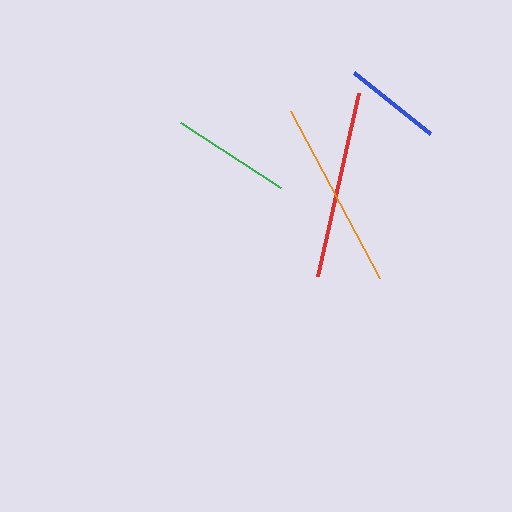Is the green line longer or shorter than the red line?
The red line is longer than the green line.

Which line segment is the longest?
The orange line is the longest at approximately 189 pixels.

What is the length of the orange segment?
The orange segment is approximately 189 pixels long.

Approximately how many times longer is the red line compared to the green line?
The red line is approximately 1.6 times the length of the green line.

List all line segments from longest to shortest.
From longest to shortest: orange, red, green, blue.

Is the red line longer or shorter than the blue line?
The red line is longer than the blue line.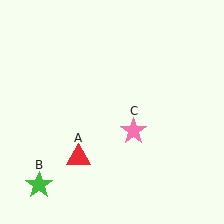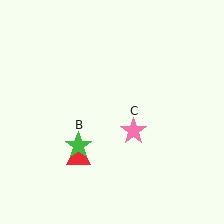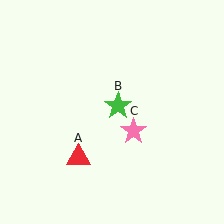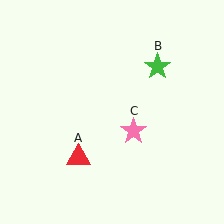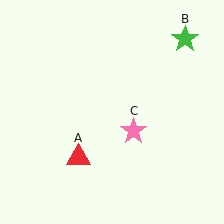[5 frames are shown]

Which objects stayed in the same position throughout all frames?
Red triangle (object A) and pink star (object C) remained stationary.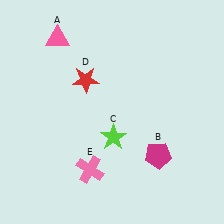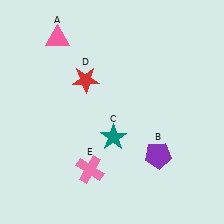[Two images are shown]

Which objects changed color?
B changed from magenta to purple. C changed from lime to teal.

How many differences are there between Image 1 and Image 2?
There are 2 differences between the two images.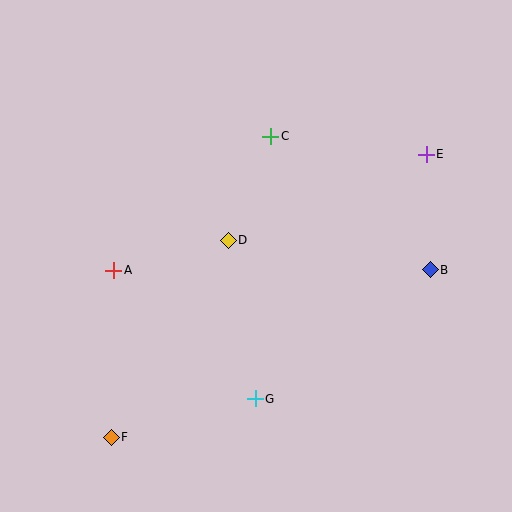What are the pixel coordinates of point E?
Point E is at (426, 154).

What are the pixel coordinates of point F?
Point F is at (111, 437).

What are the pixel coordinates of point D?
Point D is at (228, 240).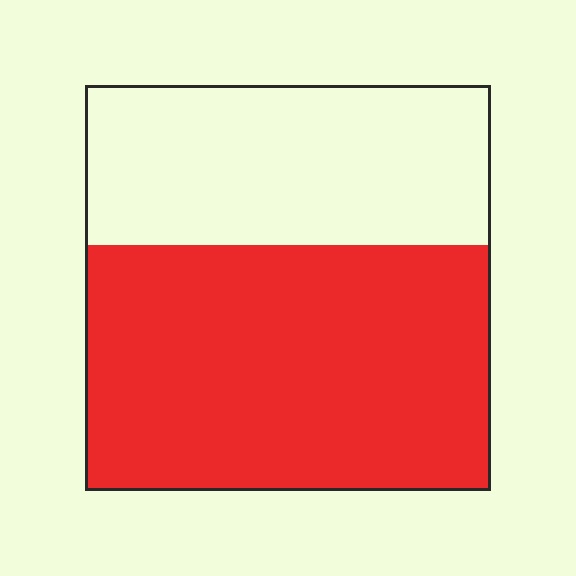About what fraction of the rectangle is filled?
About three fifths (3/5).